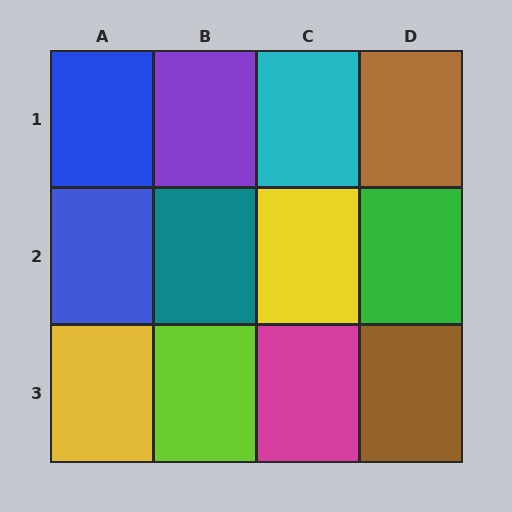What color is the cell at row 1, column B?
Purple.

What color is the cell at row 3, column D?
Brown.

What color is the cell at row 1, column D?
Brown.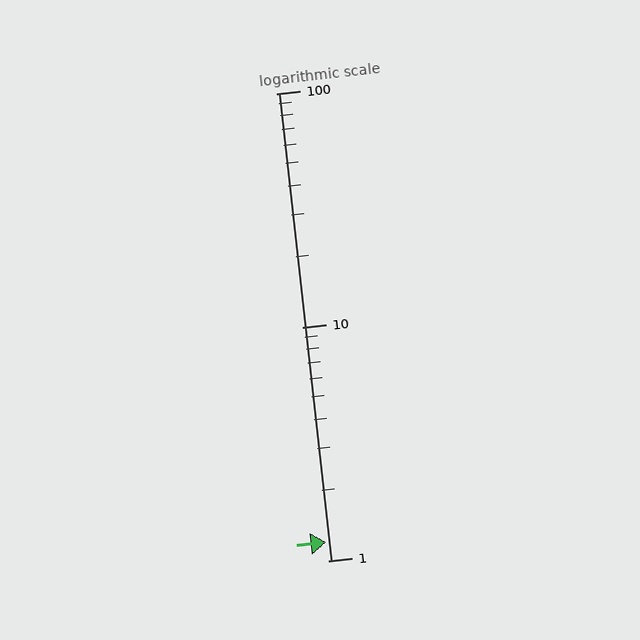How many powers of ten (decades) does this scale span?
The scale spans 2 decades, from 1 to 100.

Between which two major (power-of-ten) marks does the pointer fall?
The pointer is between 1 and 10.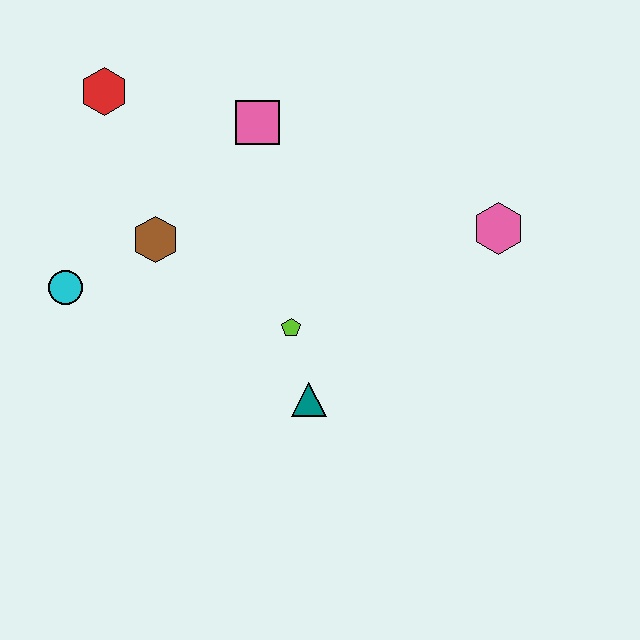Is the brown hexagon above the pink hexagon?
No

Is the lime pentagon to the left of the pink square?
No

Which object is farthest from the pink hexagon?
The cyan circle is farthest from the pink hexagon.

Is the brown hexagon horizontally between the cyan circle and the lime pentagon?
Yes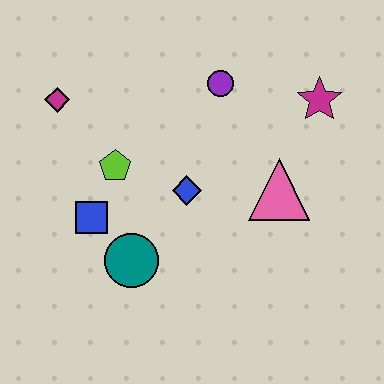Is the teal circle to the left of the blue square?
No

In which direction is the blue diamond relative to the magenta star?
The blue diamond is to the left of the magenta star.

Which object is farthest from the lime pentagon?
The magenta star is farthest from the lime pentagon.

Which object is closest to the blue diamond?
The lime pentagon is closest to the blue diamond.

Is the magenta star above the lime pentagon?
Yes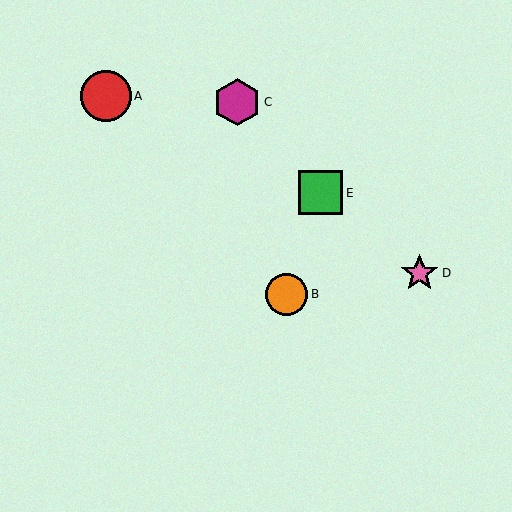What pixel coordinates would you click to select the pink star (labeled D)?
Click at (420, 273) to select the pink star D.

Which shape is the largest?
The red circle (labeled A) is the largest.